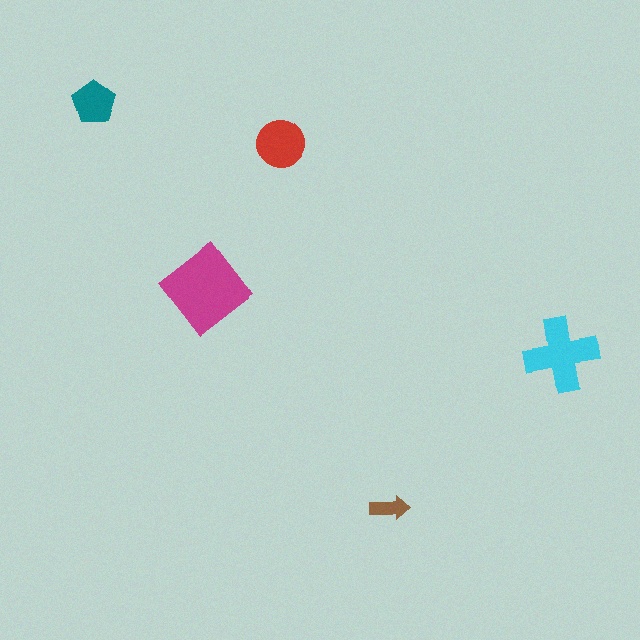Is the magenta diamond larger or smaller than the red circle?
Larger.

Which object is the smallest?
The brown arrow.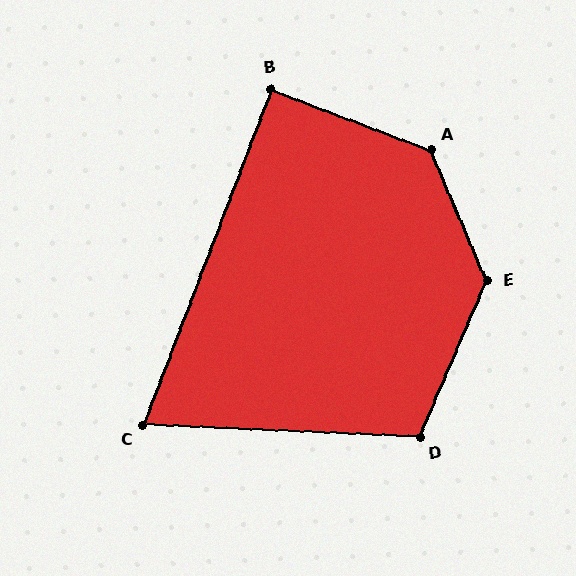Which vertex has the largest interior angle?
E, at approximately 134 degrees.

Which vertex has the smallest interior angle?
C, at approximately 72 degrees.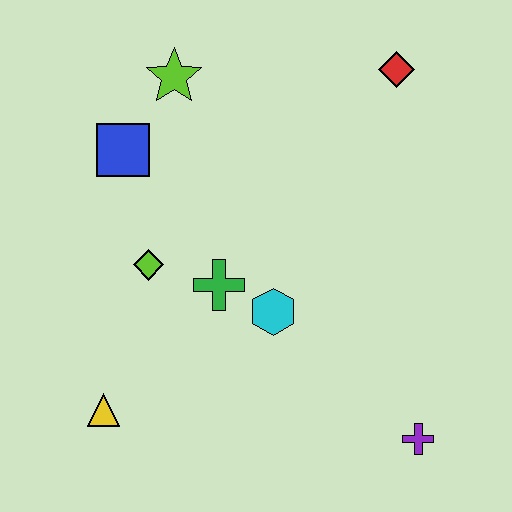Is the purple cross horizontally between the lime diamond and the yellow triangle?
No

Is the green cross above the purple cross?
Yes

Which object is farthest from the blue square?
The purple cross is farthest from the blue square.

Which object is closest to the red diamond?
The lime star is closest to the red diamond.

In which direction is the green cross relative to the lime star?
The green cross is below the lime star.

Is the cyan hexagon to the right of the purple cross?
No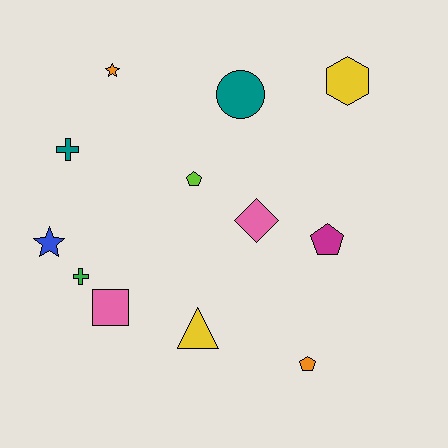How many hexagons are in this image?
There is 1 hexagon.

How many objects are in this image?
There are 12 objects.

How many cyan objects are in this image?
There are no cyan objects.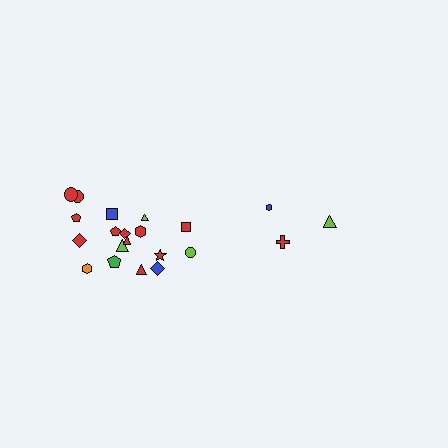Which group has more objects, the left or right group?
The left group.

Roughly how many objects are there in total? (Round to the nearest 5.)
Roughly 20 objects in total.